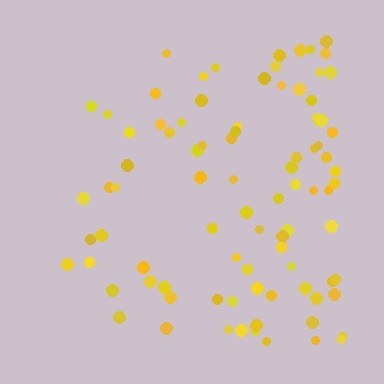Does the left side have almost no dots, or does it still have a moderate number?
Still a moderate number, just noticeably fewer than the right.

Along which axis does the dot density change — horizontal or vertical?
Horizontal.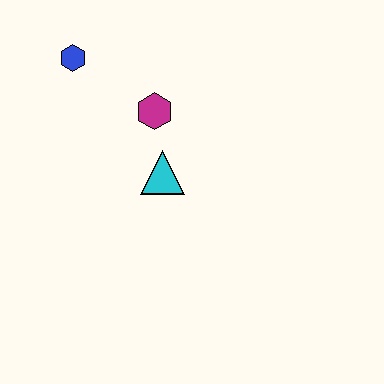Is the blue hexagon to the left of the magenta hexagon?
Yes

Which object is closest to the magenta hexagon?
The cyan triangle is closest to the magenta hexagon.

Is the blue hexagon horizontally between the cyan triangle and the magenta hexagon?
No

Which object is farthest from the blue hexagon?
The cyan triangle is farthest from the blue hexagon.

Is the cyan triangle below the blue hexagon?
Yes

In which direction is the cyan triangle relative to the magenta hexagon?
The cyan triangle is below the magenta hexagon.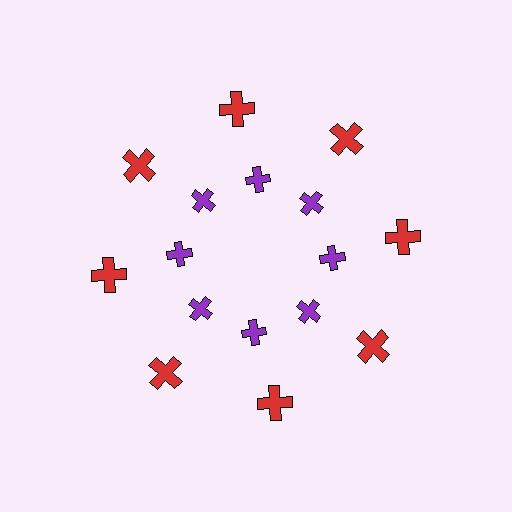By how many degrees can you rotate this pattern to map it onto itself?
The pattern maps onto itself every 45 degrees of rotation.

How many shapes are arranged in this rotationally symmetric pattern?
There are 16 shapes, arranged in 8 groups of 2.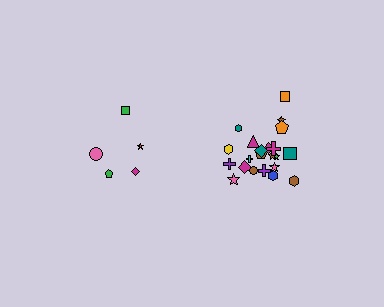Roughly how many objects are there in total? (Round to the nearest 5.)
Roughly 25 objects in total.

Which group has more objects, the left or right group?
The right group.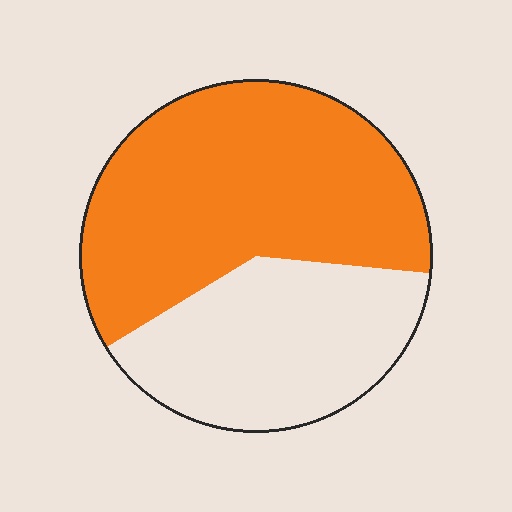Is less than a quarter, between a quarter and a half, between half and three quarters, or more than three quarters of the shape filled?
Between half and three quarters.